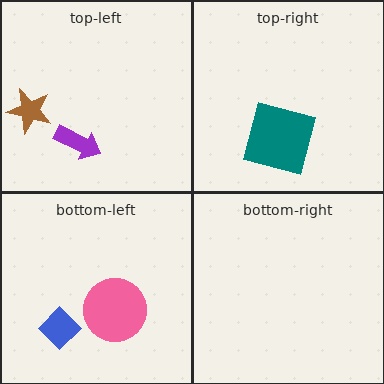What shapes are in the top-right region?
The teal square.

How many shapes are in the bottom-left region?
2.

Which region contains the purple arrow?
The top-left region.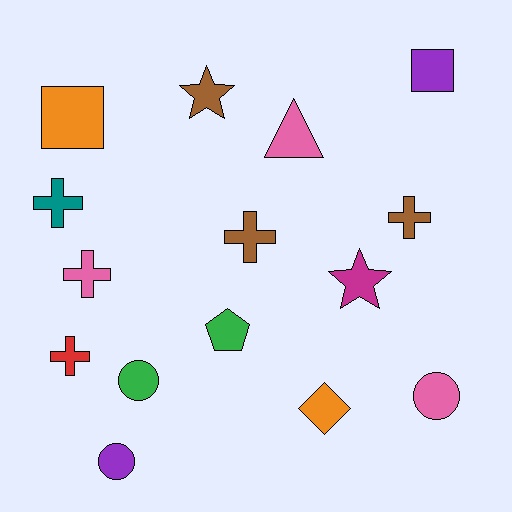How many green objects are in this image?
There are 2 green objects.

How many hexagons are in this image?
There are no hexagons.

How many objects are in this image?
There are 15 objects.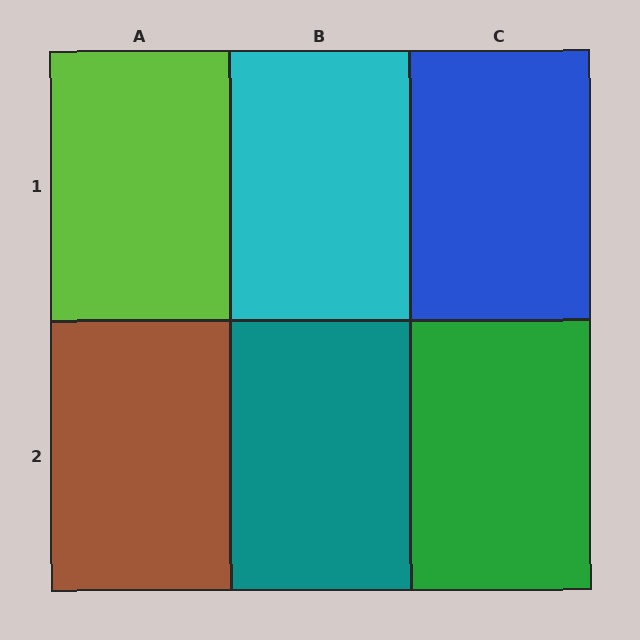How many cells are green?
1 cell is green.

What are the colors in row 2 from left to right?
Brown, teal, green.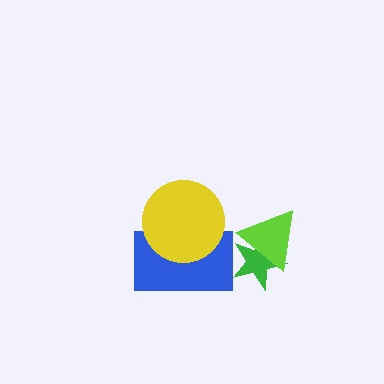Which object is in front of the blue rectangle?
The yellow circle is in front of the blue rectangle.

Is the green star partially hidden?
Yes, it is partially covered by another shape.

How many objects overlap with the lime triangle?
1 object overlaps with the lime triangle.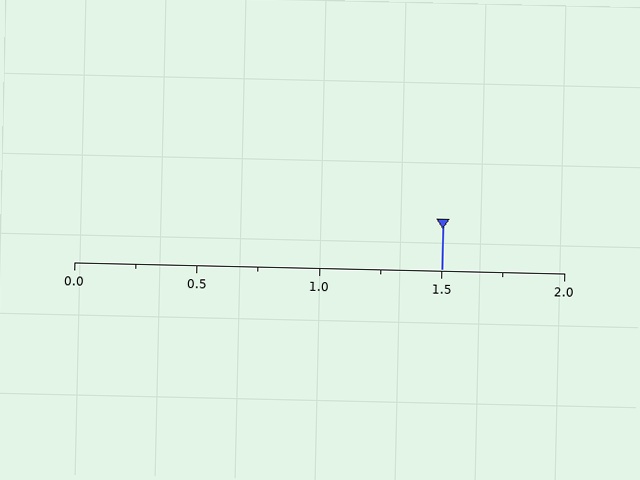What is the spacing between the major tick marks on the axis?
The major ticks are spaced 0.5 apart.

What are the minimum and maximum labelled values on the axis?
The axis runs from 0.0 to 2.0.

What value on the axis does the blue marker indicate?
The marker indicates approximately 1.5.